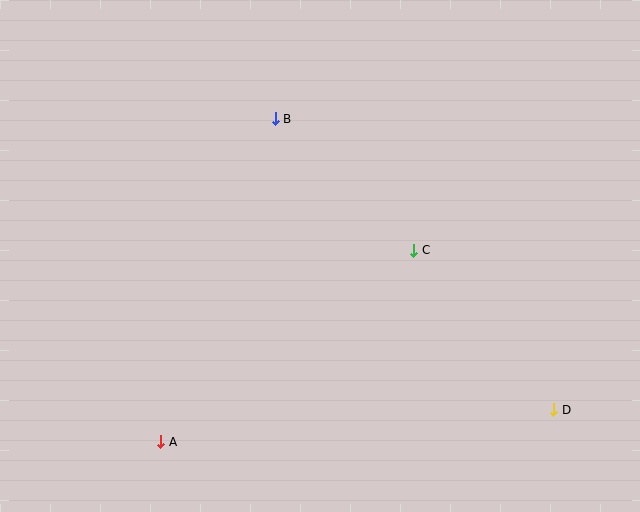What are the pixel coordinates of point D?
Point D is at (554, 410).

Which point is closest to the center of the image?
Point C at (414, 250) is closest to the center.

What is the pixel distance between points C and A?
The distance between C and A is 318 pixels.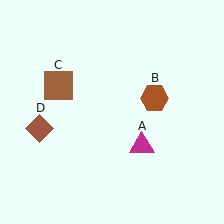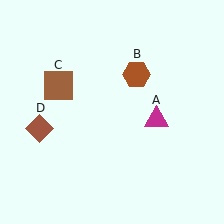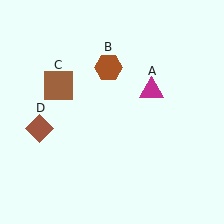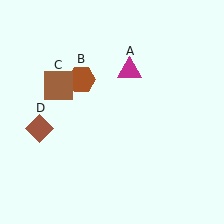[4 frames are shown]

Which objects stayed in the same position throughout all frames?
Brown square (object C) and brown diamond (object D) remained stationary.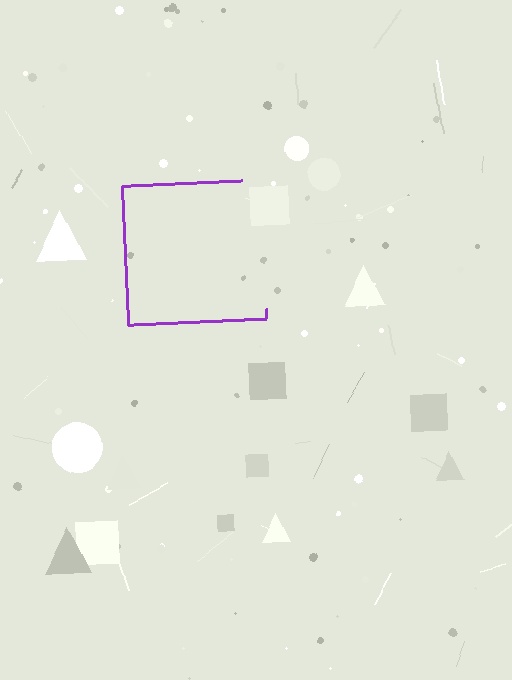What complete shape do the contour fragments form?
The contour fragments form a square.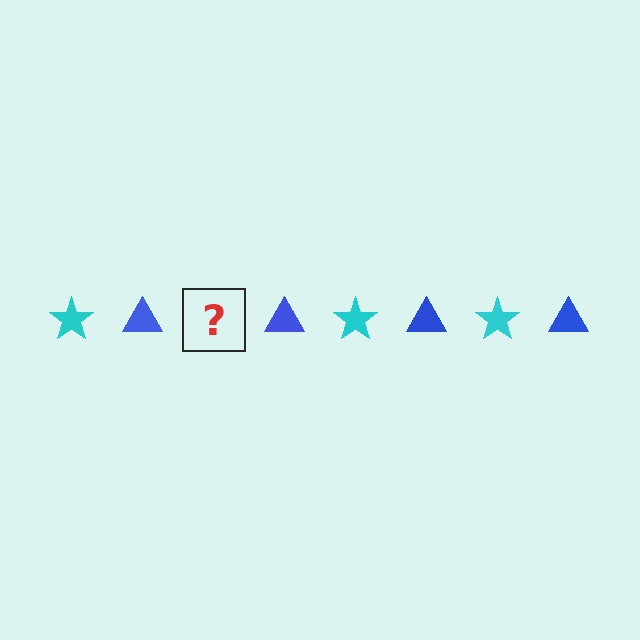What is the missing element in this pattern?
The missing element is a cyan star.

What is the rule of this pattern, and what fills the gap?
The rule is that the pattern alternates between cyan star and blue triangle. The gap should be filled with a cyan star.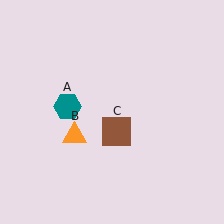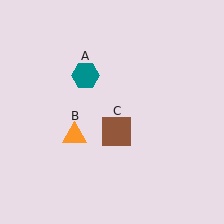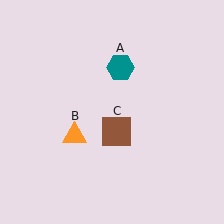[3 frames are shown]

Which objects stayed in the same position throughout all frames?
Orange triangle (object B) and brown square (object C) remained stationary.